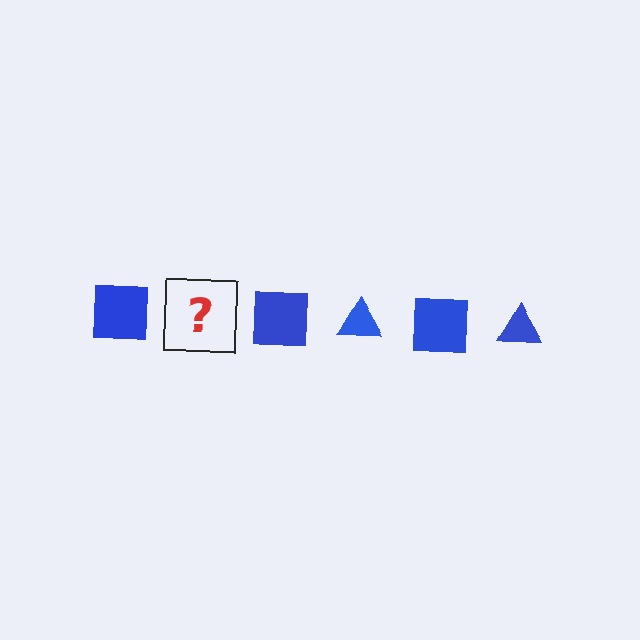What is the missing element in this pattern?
The missing element is a blue triangle.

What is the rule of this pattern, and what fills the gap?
The rule is that the pattern cycles through square, triangle shapes in blue. The gap should be filled with a blue triangle.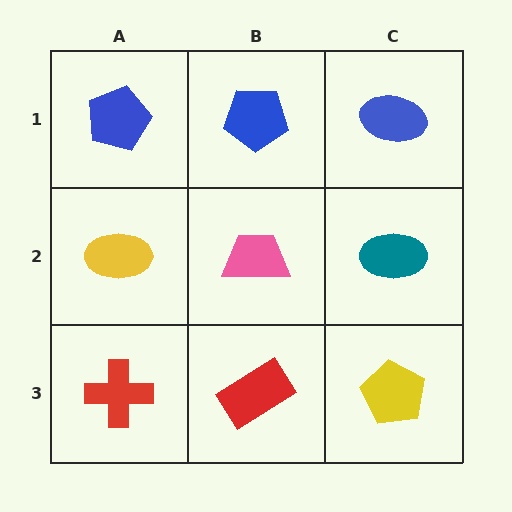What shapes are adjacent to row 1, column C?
A teal ellipse (row 2, column C), a blue pentagon (row 1, column B).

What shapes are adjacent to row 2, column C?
A blue ellipse (row 1, column C), a yellow pentagon (row 3, column C), a pink trapezoid (row 2, column B).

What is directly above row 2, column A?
A blue pentagon.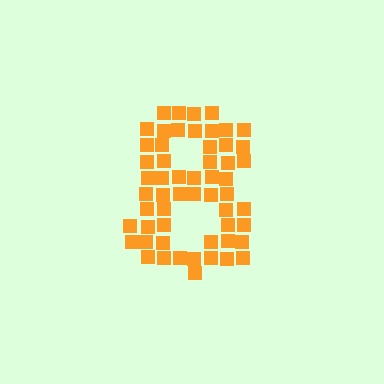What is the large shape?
The large shape is the digit 8.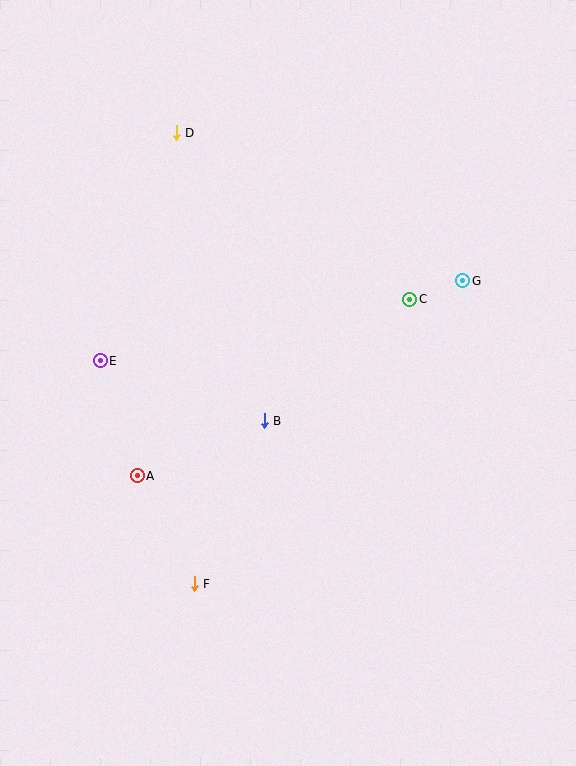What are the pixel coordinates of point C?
Point C is at (410, 299).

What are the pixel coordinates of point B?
Point B is at (264, 421).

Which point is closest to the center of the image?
Point B at (264, 421) is closest to the center.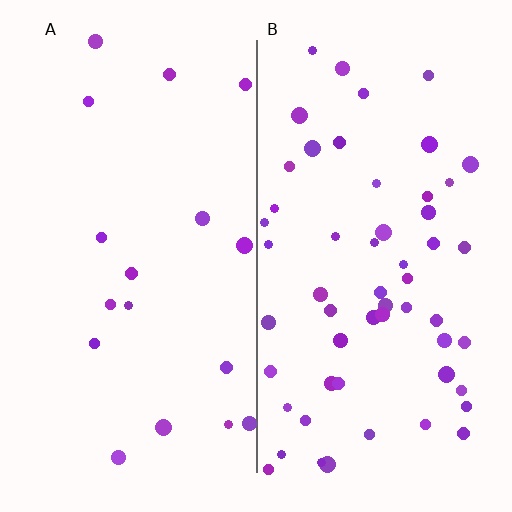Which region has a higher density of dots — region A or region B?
B (the right).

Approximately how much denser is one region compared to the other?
Approximately 3.1× — region B over region A.